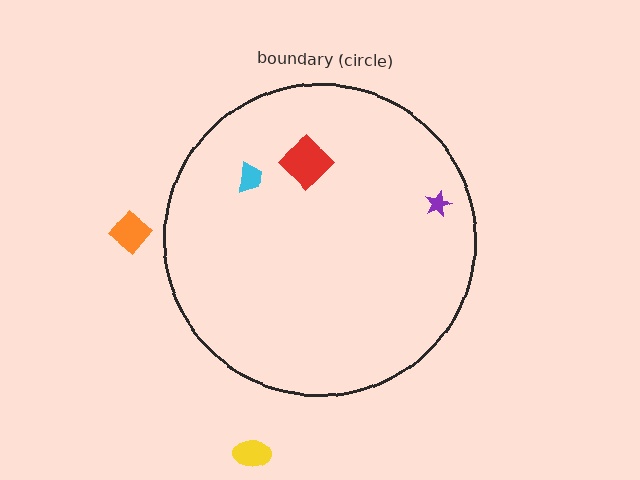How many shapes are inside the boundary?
3 inside, 2 outside.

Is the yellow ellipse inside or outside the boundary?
Outside.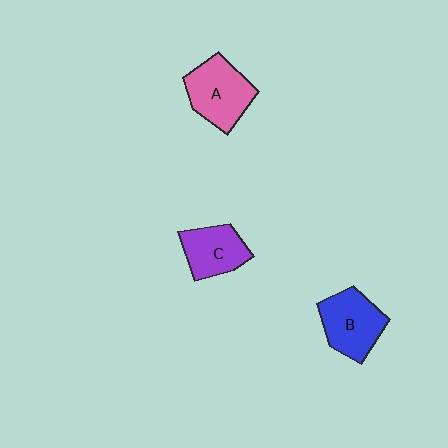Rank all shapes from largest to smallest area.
From largest to smallest: A (pink), B (blue), C (purple).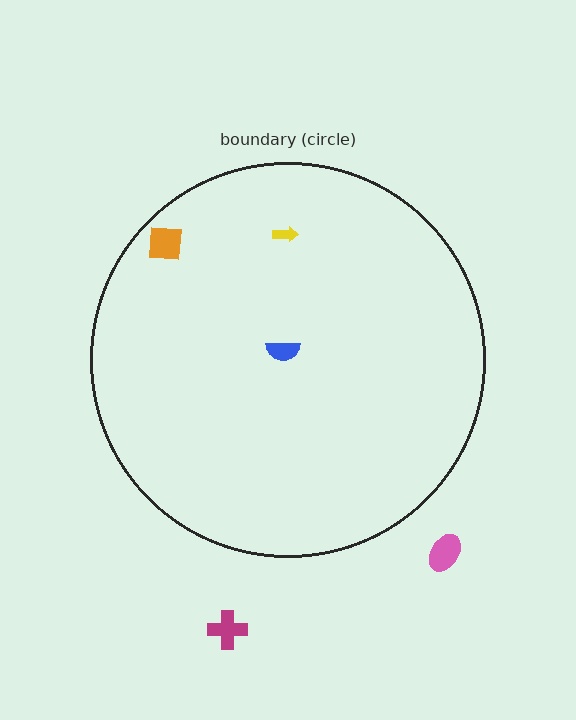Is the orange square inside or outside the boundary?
Inside.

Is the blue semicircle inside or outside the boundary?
Inside.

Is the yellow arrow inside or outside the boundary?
Inside.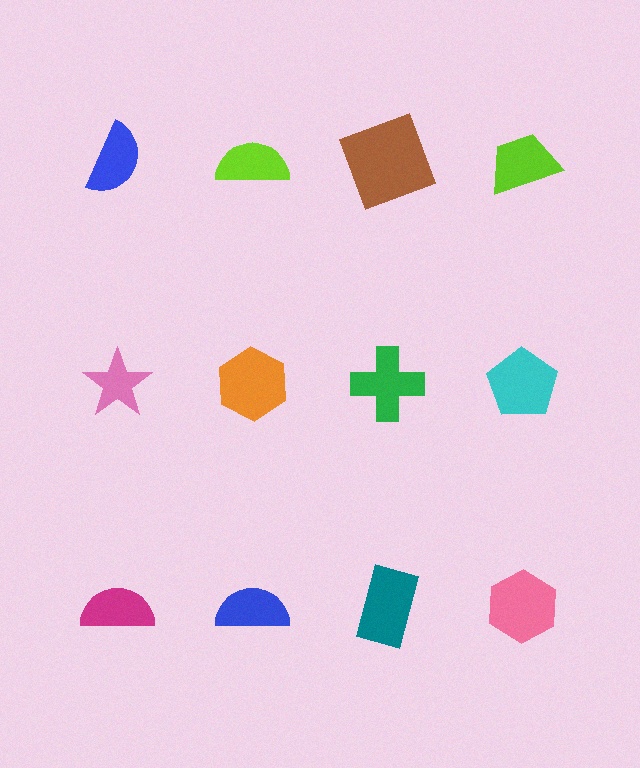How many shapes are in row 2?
4 shapes.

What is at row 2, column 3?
A green cross.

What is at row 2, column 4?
A cyan pentagon.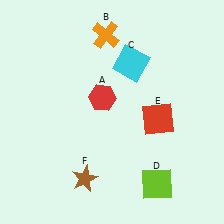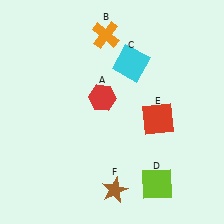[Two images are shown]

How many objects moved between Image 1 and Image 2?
1 object moved between the two images.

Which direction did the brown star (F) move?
The brown star (F) moved right.